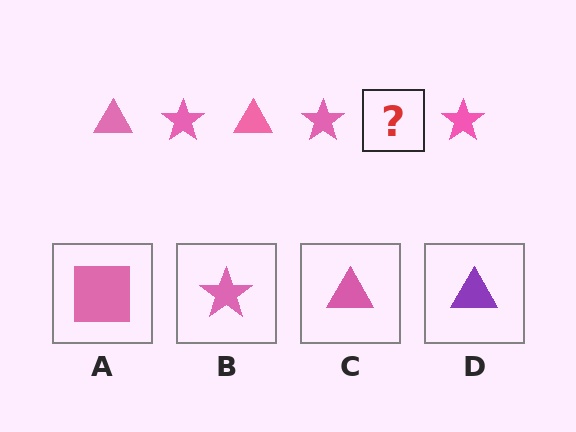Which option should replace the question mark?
Option C.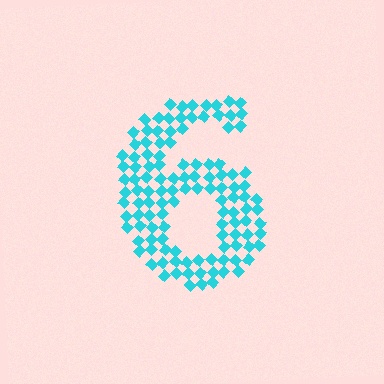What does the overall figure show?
The overall figure shows the digit 6.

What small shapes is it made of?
It is made of small diamonds.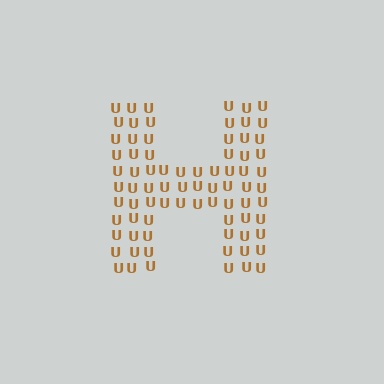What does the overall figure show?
The overall figure shows the letter H.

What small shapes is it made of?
It is made of small letter U's.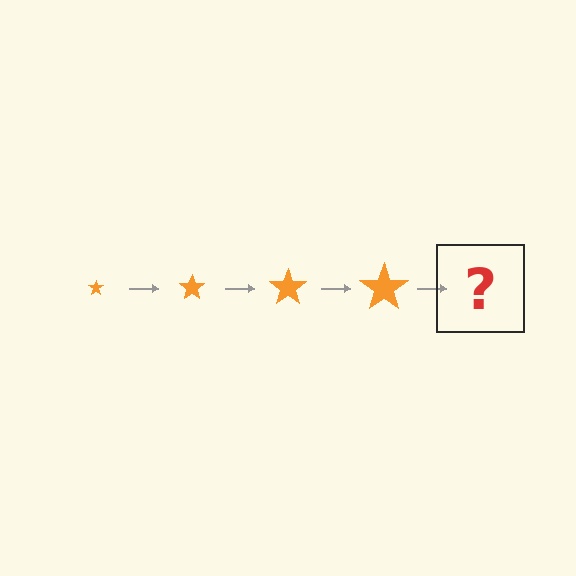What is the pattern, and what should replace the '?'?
The pattern is that the star gets progressively larger each step. The '?' should be an orange star, larger than the previous one.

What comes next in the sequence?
The next element should be an orange star, larger than the previous one.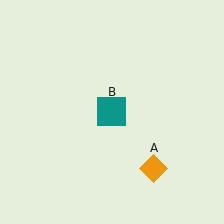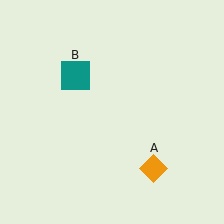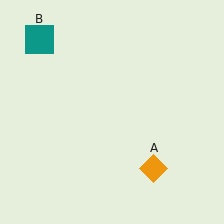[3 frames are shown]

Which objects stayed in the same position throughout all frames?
Orange diamond (object A) remained stationary.